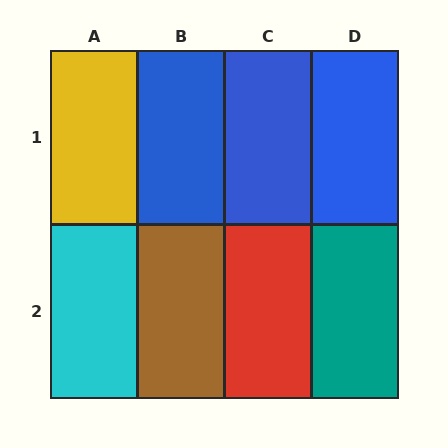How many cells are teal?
1 cell is teal.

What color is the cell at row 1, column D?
Blue.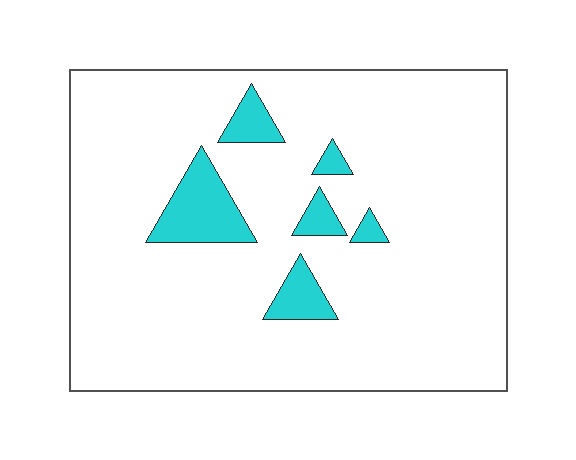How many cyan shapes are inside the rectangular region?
6.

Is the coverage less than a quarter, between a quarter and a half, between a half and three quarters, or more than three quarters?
Less than a quarter.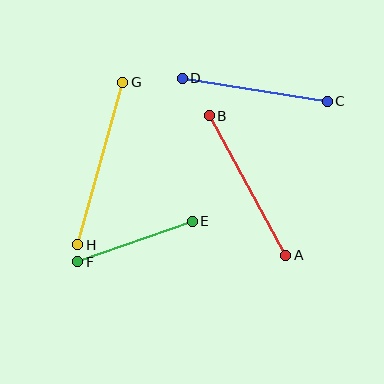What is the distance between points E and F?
The distance is approximately 121 pixels.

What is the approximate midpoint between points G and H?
The midpoint is at approximately (100, 163) pixels.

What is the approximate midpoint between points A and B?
The midpoint is at approximately (247, 185) pixels.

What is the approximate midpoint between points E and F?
The midpoint is at approximately (135, 241) pixels.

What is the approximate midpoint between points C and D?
The midpoint is at approximately (255, 90) pixels.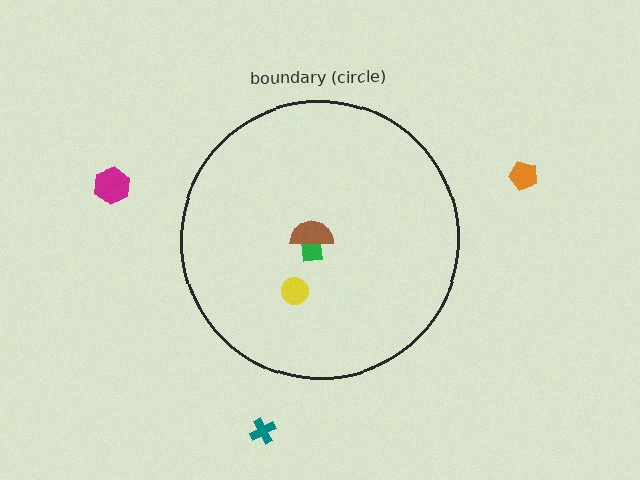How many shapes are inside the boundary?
3 inside, 3 outside.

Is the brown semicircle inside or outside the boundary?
Inside.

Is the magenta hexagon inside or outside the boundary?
Outside.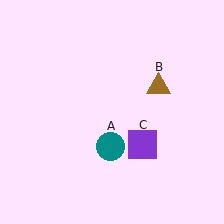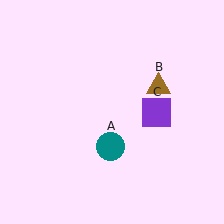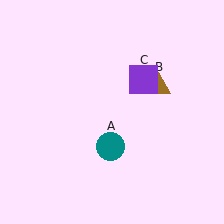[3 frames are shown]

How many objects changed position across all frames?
1 object changed position: purple square (object C).